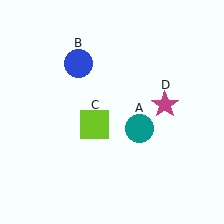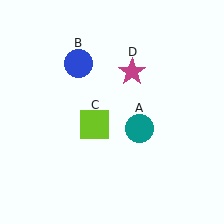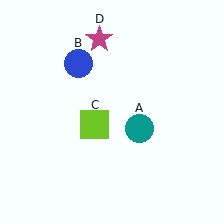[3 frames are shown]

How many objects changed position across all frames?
1 object changed position: magenta star (object D).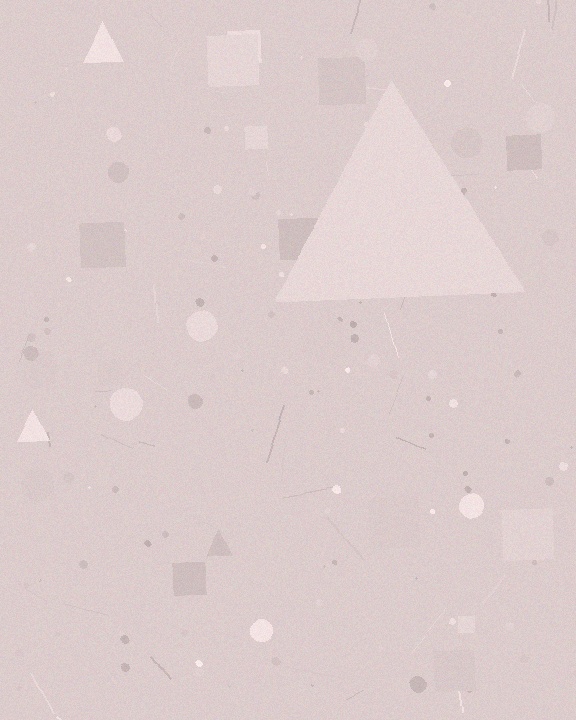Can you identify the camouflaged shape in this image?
The camouflaged shape is a triangle.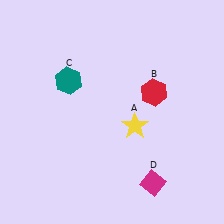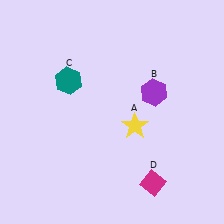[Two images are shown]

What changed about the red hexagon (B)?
In Image 1, B is red. In Image 2, it changed to purple.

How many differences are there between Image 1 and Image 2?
There is 1 difference between the two images.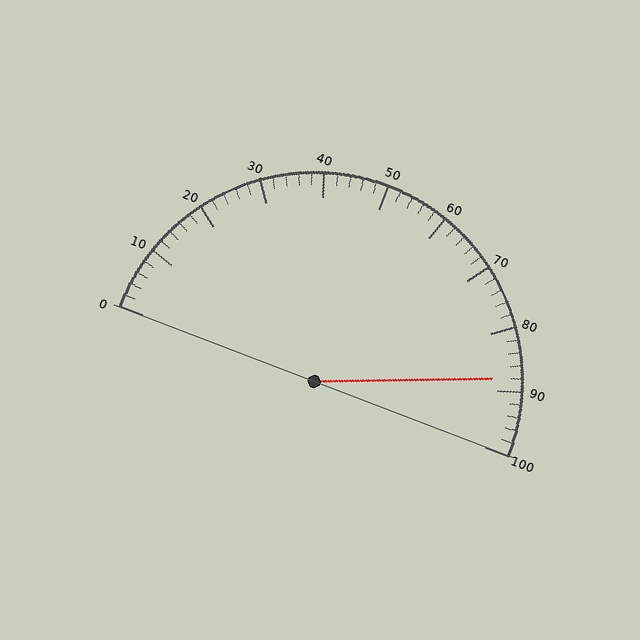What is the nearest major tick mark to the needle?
The nearest major tick mark is 90.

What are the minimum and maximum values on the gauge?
The gauge ranges from 0 to 100.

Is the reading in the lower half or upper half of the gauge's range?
The reading is in the upper half of the range (0 to 100).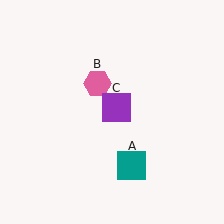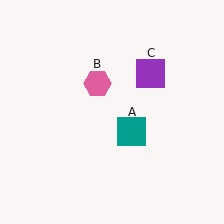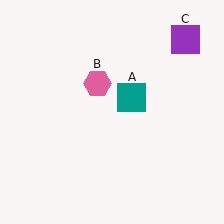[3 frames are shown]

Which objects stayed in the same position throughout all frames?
Pink hexagon (object B) remained stationary.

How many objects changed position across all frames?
2 objects changed position: teal square (object A), purple square (object C).